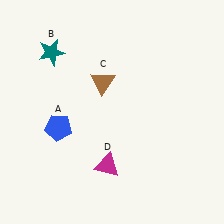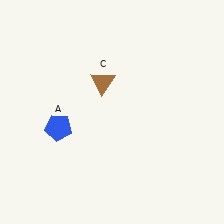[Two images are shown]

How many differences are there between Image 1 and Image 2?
There are 2 differences between the two images.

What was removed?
The teal star (B), the magenta triangle (D) were removed in Image 2.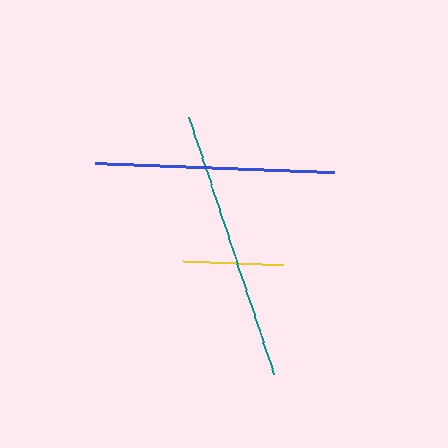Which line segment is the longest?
The teal line is the longest at approximately 272 pixels.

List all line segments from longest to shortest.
From longest to shortest: teal, blue, yellow.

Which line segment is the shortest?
The yellow line is the shortest at approximately 101 pixels.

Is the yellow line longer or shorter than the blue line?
The blue line is longer than the yellow line.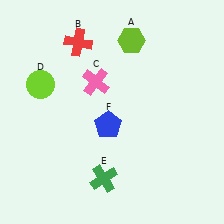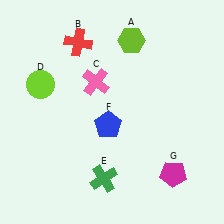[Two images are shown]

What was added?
A magenta pentagon (G) was added in Image 2.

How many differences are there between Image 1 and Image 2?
There is 1 difference between the two images.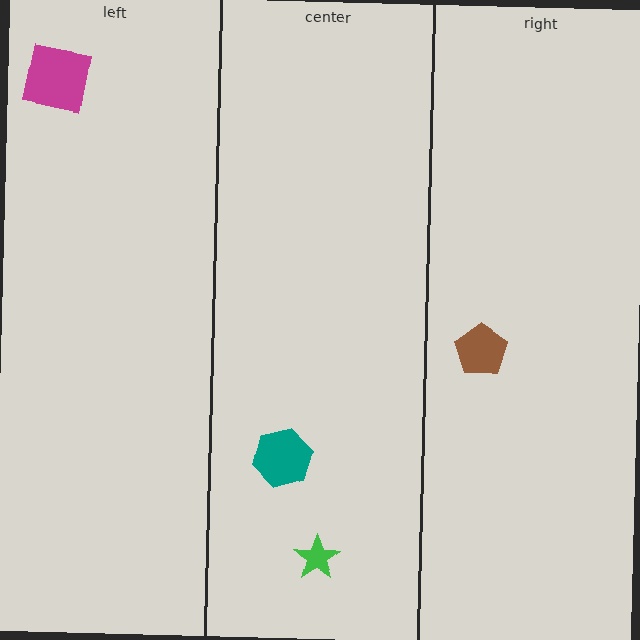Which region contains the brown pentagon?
The right region.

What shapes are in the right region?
The brown pentagon.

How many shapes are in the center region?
2.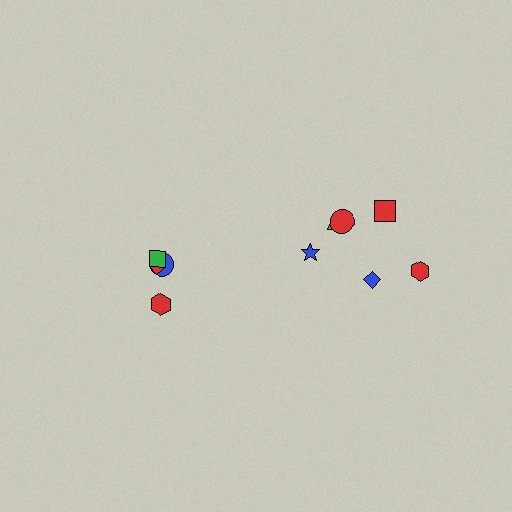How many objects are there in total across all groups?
There are 10 objects.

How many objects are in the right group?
There are 6 objects.